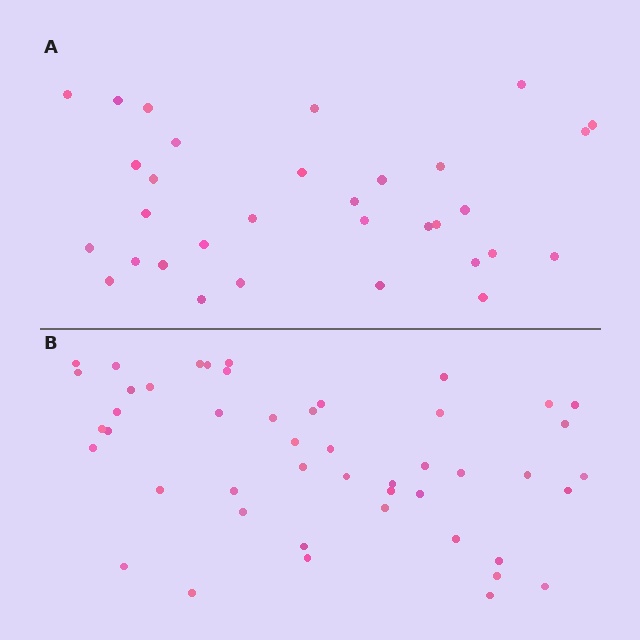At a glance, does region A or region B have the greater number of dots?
Region B (the bottom region) has more dots.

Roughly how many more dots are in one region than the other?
Region B has approximately 15 more dots than region A.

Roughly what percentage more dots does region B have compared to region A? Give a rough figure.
About 45% more.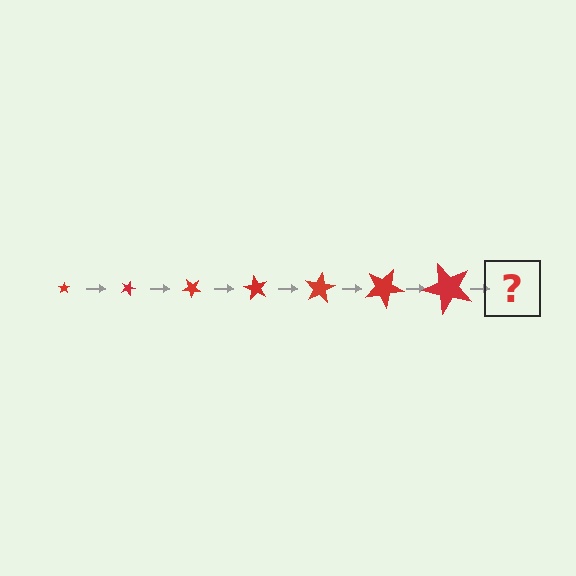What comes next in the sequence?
The next element should be a star, larger than the previous one and rotated 140 degrees from the start.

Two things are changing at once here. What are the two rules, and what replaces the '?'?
The two rules are that the star grows larger each step and it rotates 20 degrees each step. The '?' should be a star, larger than the previous one and rotated 140 degrees from the start.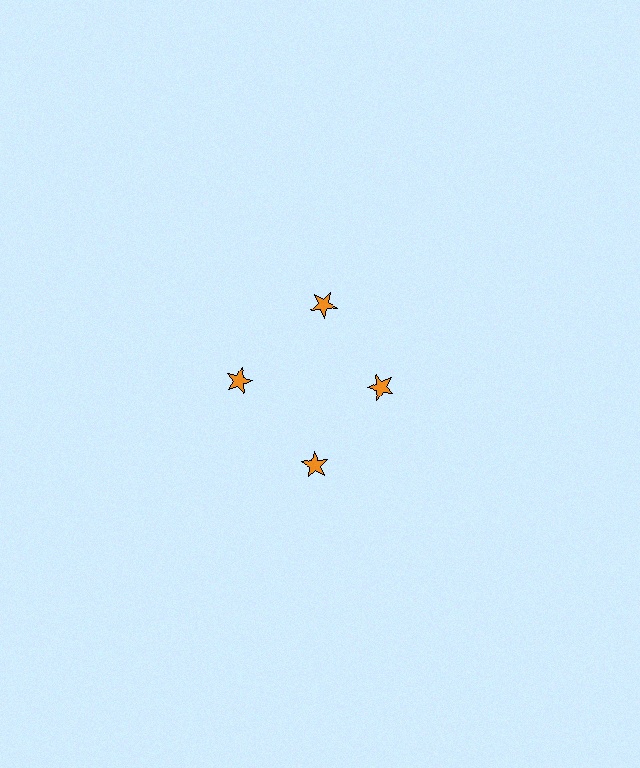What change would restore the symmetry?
The symmetry would be restored by moving it outward, back onto the ring so that all 4 stars sit at equal angles and equal distance from the center.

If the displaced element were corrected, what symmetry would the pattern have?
It would have 4-fold rotational symmetry — the pattern would map onto itself every 90 degrees.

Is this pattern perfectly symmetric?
No. The 4 orange stars are arranged in a ring, but one element near the 3 o'clock position is pulled inward toward the center, breaking the 4-fold rotational symmetry.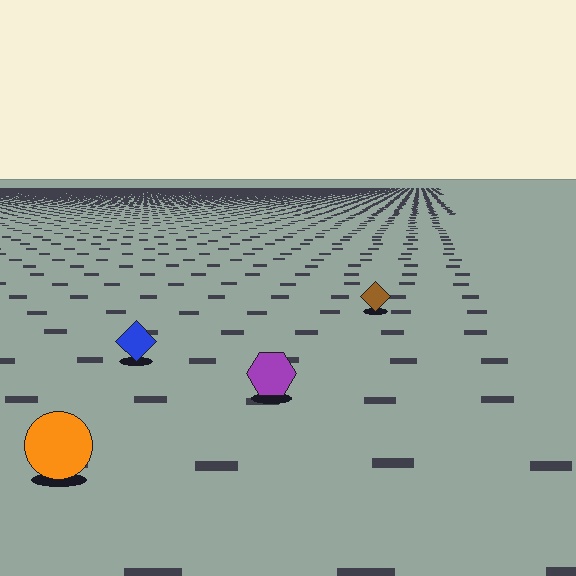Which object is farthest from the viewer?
The brown diamond is farthest from the viewer. It appears smaller and the ground texture around it is denser.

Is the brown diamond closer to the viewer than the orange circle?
No. The orange circle is closer — you can tell from the texture gradient: the ground texture is coarser near it.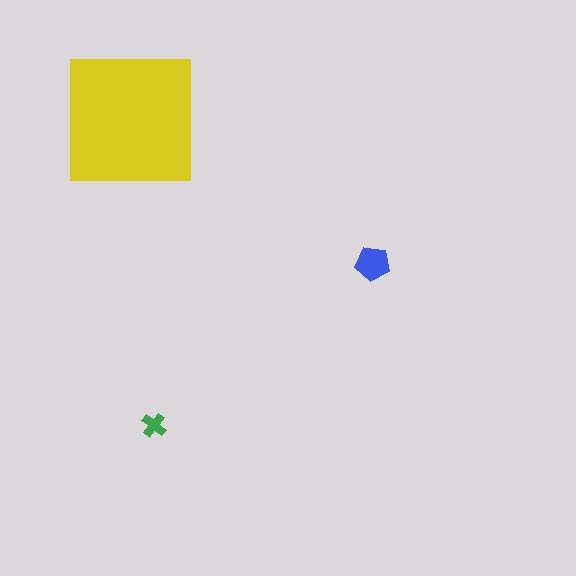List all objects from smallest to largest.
The green cross, the blue pentagon, the yellow square.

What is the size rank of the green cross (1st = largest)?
3rd.